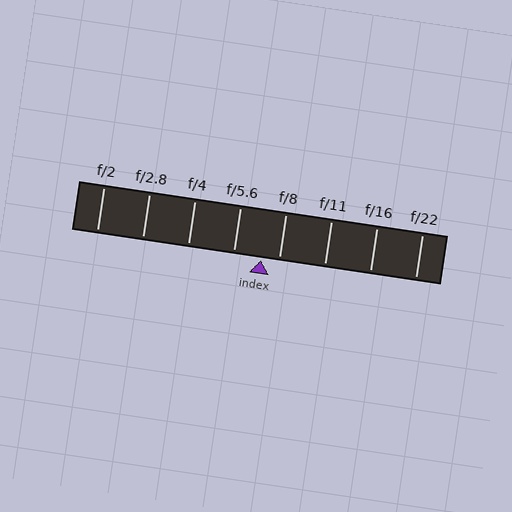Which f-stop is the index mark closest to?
The index mark is closest to f/8.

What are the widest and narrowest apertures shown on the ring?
The widest aperture shown is f/2 and the narrowest is f/22.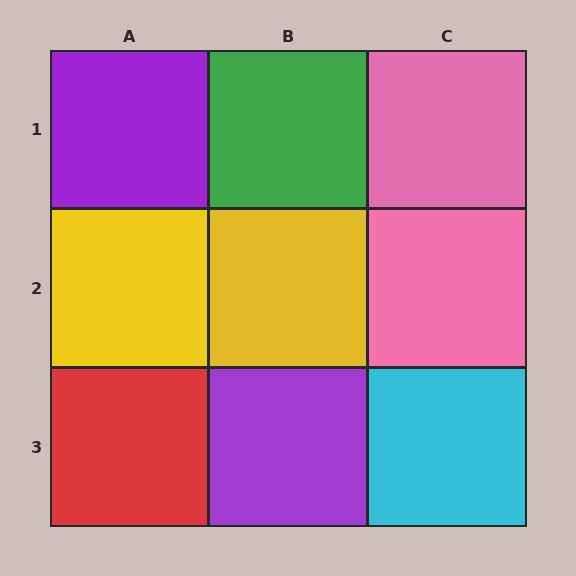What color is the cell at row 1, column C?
Pink.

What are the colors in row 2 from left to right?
Yellow, yellow, pink.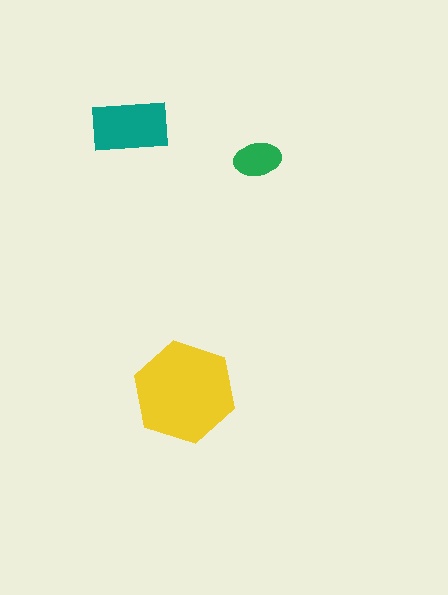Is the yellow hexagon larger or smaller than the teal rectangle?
Larger.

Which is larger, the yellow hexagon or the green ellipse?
The yellow hexagon.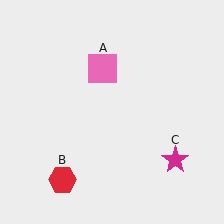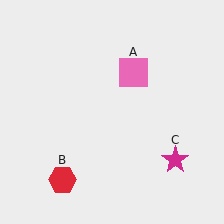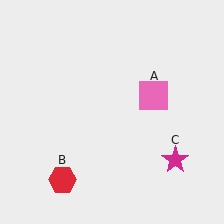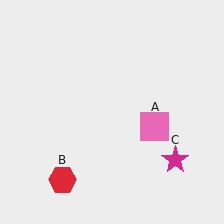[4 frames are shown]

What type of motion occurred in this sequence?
The pink square (object A) rotated clockwise around the center of the scene.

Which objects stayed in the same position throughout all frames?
Red hexagon (object B) and magenta star (object C) remained stationary.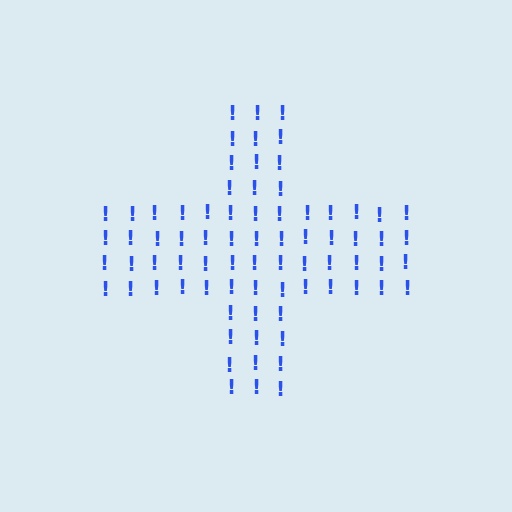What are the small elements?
The small elements are exclamation marks.